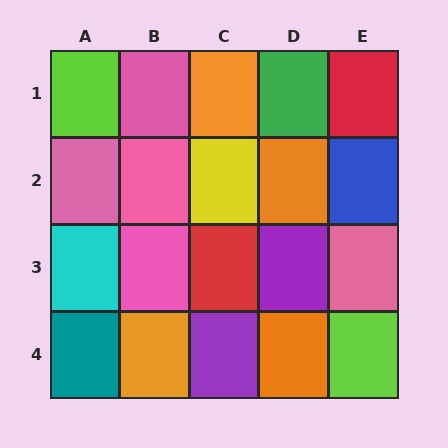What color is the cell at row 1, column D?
Green.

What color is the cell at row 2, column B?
Pink.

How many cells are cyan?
1 cell is cyan.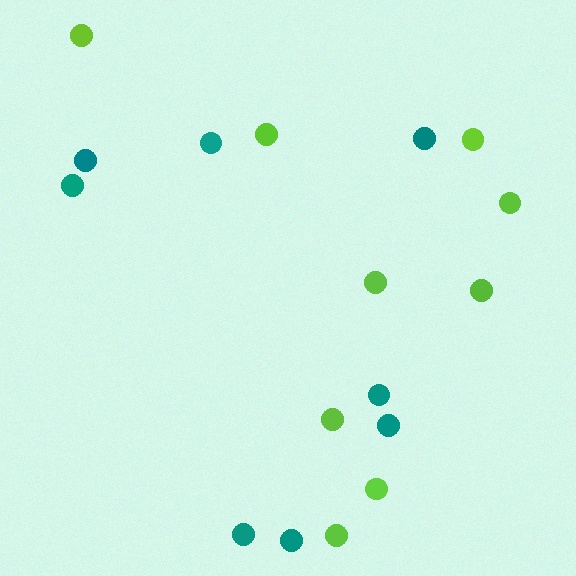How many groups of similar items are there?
There are 2 groups: one group of lime circles (9) and one group of teal circles (8).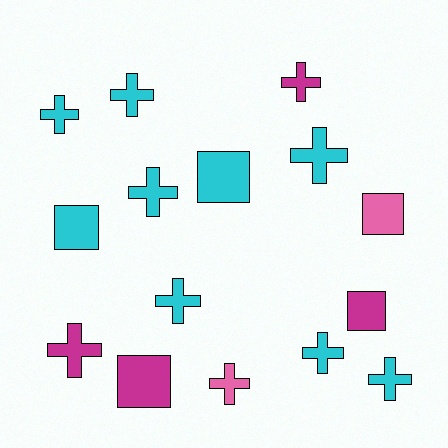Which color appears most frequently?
Cyan, with 9 objects.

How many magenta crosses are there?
There are 2 magenta crosses.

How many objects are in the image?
There are 15 objects.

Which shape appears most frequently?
Cross, with 10 objects.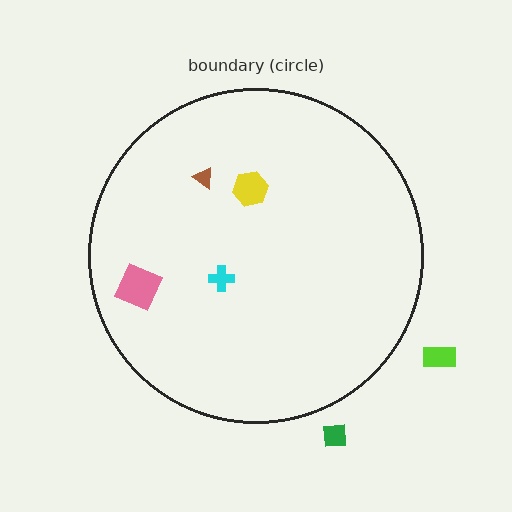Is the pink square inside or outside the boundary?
Inside.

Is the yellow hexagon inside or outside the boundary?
Inside.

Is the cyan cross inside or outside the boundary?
Inside.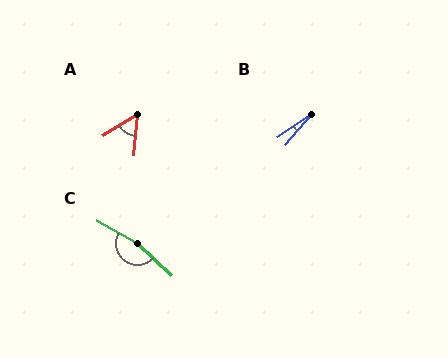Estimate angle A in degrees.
Approximately 55 degrees.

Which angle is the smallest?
B, at approximately 15 degrees.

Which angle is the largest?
C, at approximately 167 degrees.